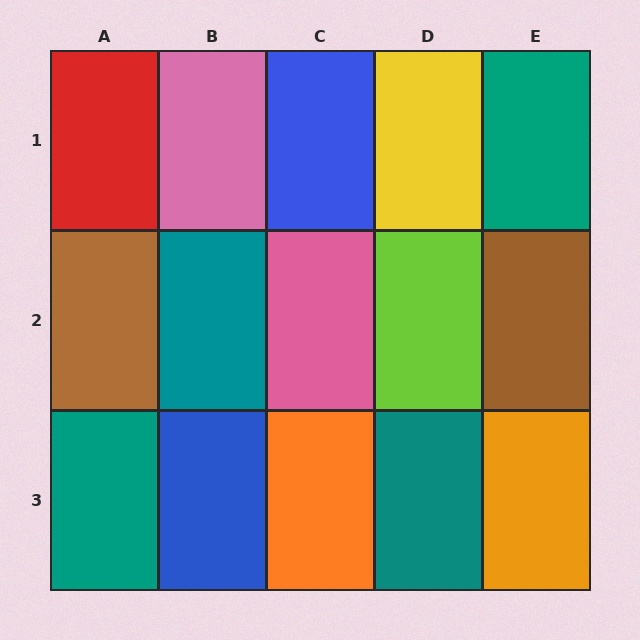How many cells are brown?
2 cells are brown.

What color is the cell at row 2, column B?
Teal.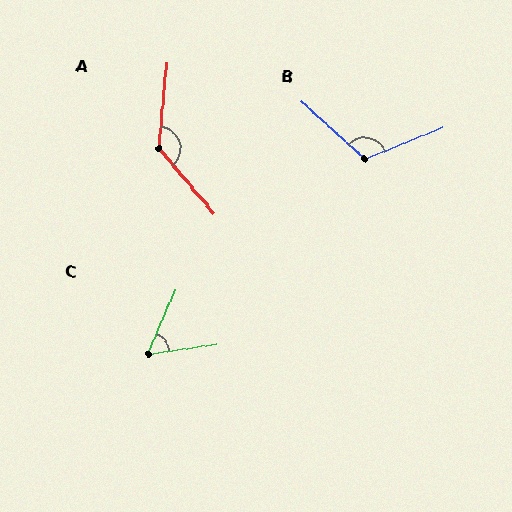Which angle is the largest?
A, at approximately 135 degrees.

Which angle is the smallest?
C, at approximately 58 degrees.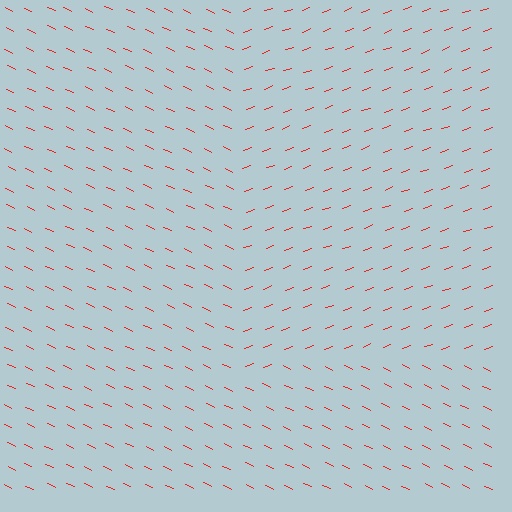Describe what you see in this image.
The image is filled with small red line segments. A rectangle region in the image has lines oriented differently from the surrounding lines, creating a visible texture boundary.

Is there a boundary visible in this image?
Yes, there is a texture boundary formed by a change in line orientation.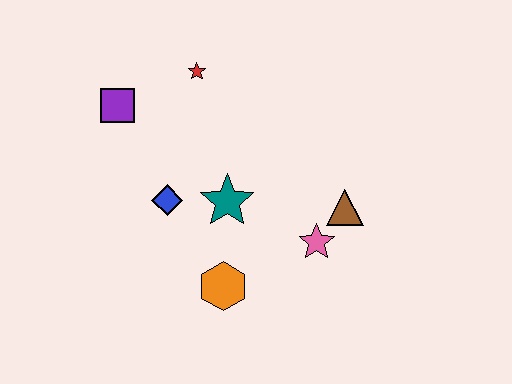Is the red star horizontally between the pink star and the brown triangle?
No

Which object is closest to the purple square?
The red star is closest to the purple square.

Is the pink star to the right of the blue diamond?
Yes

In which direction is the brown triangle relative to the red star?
The brown triangle is to the right of the red star.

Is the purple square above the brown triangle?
Yes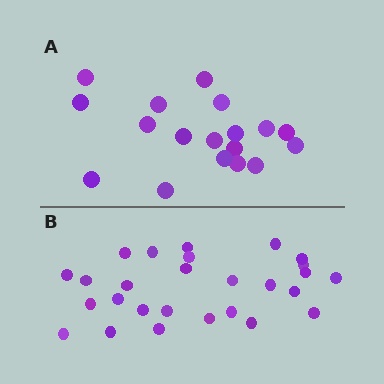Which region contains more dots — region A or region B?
Region B (the bottom region) has more dots.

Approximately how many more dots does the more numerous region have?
Region B has roughly 8 or so more dots than region A.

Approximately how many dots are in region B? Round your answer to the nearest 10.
About 30 dots. (The exact count is 27, which rounds to 30.)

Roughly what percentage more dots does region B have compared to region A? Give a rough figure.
About 50% more.